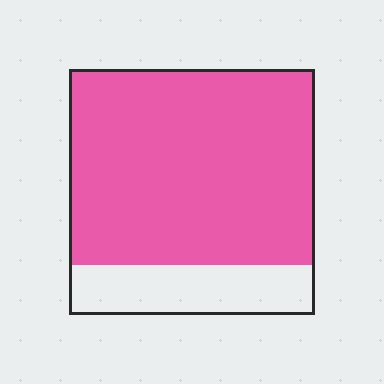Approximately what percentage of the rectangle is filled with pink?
Approximately 80%.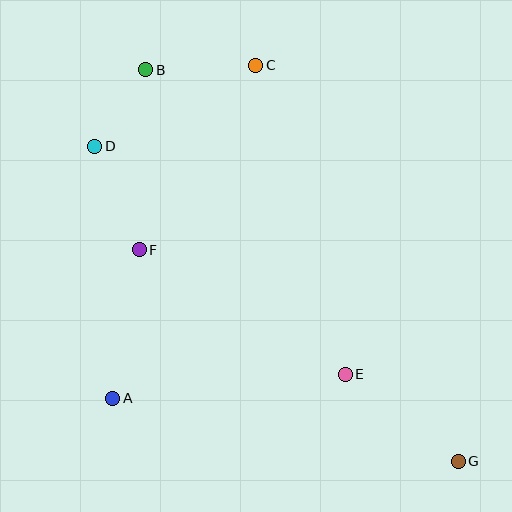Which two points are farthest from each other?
Points B and G are farthest from each other.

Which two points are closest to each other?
Points B and D are closest to each other.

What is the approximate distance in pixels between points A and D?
The distance between A and D is approximately 252 pixels.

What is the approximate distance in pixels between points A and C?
The distance between A and C is approximately 362 pixels.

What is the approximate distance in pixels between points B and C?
The distance between B and C is approximately 110 pixels.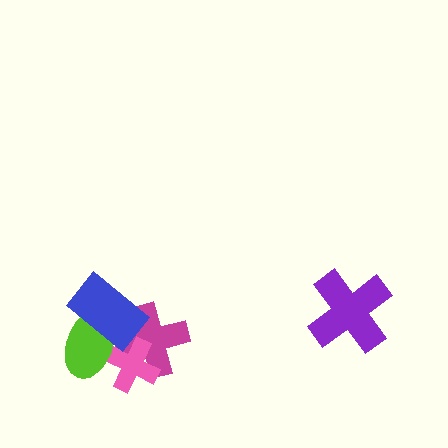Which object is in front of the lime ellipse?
The blue rectangle is in front of the lime ellipse.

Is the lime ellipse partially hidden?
Yes, it is partially covered by another shape.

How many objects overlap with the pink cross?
2 objects overlap with the pink cross.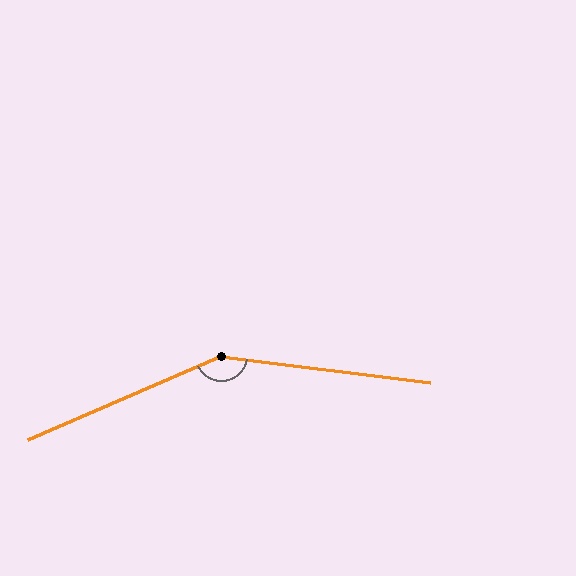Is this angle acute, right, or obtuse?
It is obtuse.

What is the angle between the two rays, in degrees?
Approximately 149 degrees.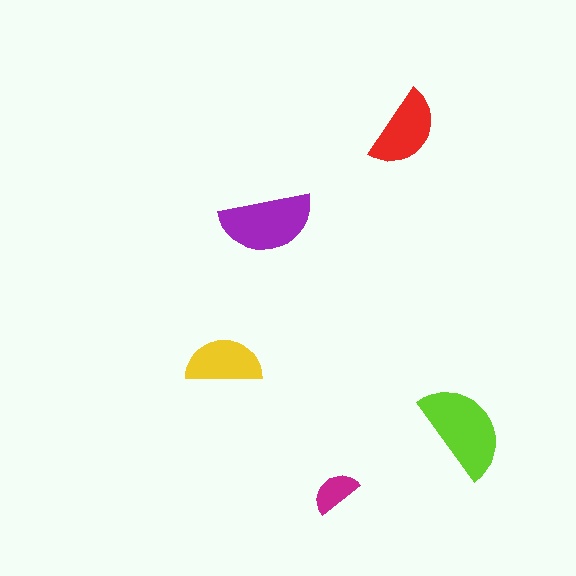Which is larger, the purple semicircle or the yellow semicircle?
The purple one.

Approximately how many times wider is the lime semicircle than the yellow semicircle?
About 1.5 times wider.